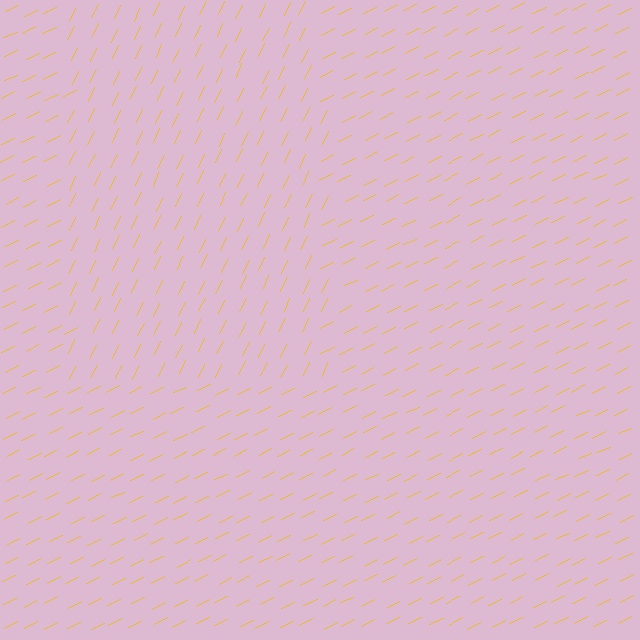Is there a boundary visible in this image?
Yes, there is a texture boundary formed by a change in line orientation.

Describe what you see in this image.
The image is filled with small yellow line segments. A rectangle region in the image has lines oriented differently from the surrounding lines, creating a visible texture boundary.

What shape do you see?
I see a rectangle.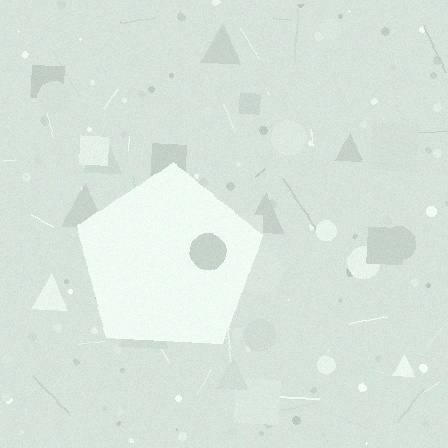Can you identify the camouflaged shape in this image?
The camouflaged shape is a pentagon.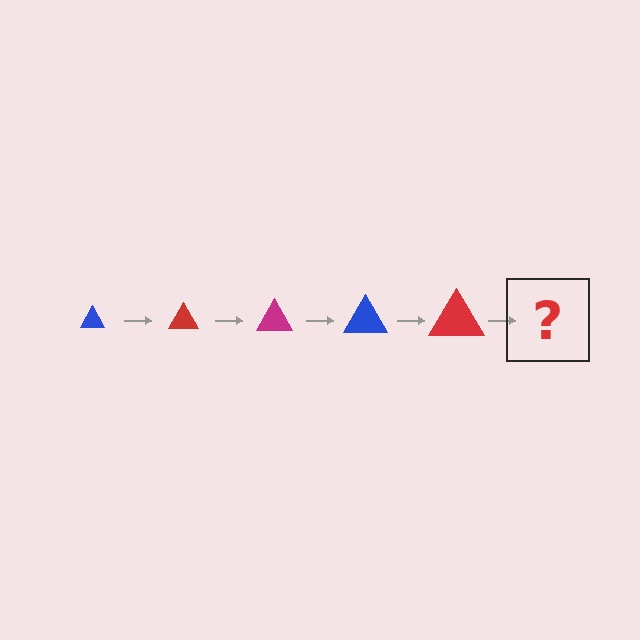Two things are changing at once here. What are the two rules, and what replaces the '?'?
The two rules are that the triangle grows larger each step and the color cycles through blue, red, and magenta. The '?' should be a magenta triangle, larger than the previous one.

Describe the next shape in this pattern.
It should be a magenta triangle, larger than the previous one.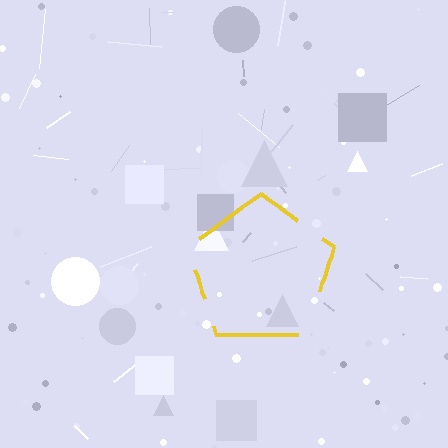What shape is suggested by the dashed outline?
The dashed outline suggests a pentagon.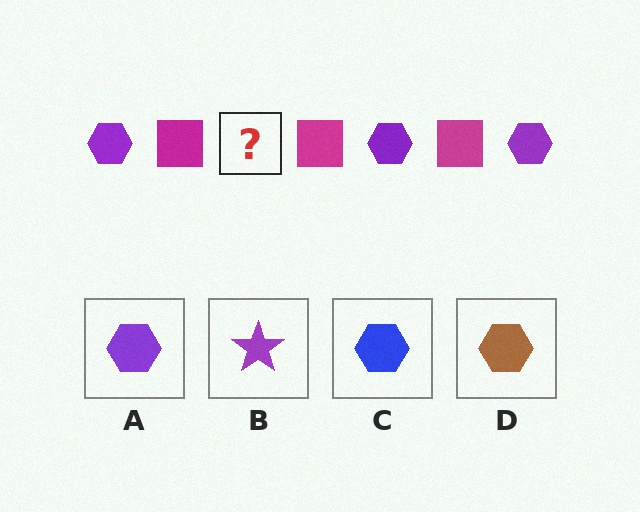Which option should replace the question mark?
Option A.